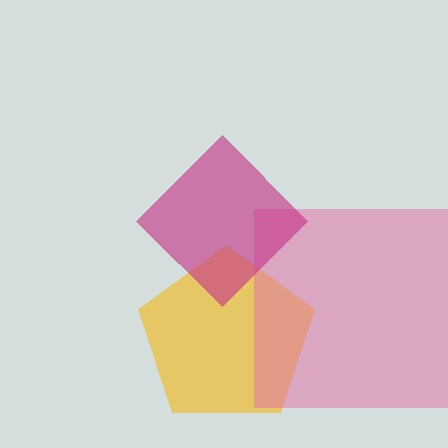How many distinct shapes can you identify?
There are 3 distinct shapes: a yellow pentagon, a pink square, a magenta diamond.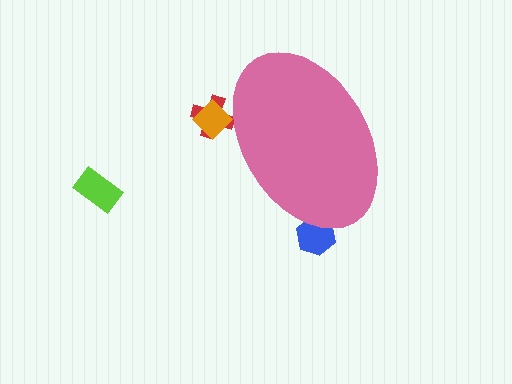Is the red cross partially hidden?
Yes, the red cross is partially hidden behind the pink ellipse.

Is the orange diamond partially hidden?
Yes, the orange diamond is partially hidden behind the pink ellipse.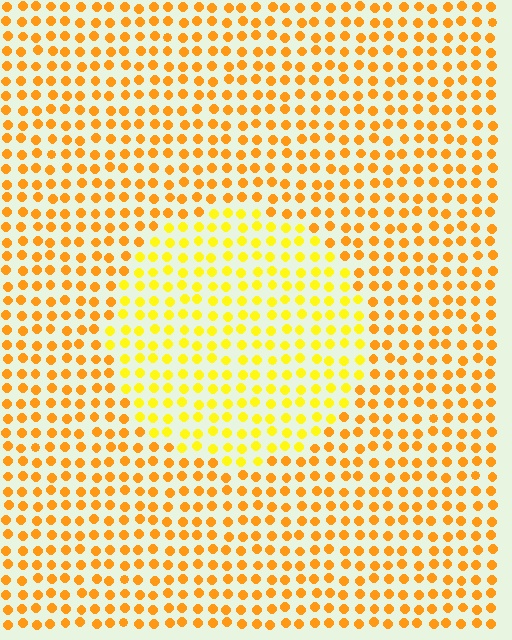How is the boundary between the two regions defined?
The boundary is defined purely by a slight shift in hue (about 24 degrees). Spacing, size, and orientation are identical on both sides.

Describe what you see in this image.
The image is filled with small orange elements in a uniform arrangement. A circle-shaped region is visible where the elements are tinted to a slightly different hue, forming a subtle color boundary.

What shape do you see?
I see a circle.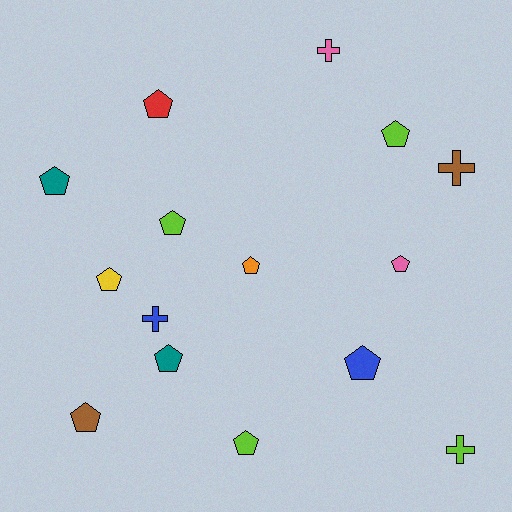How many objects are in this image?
There are 15 objects.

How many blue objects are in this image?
There are 2 blue objects.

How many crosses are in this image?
There are 4 crosses.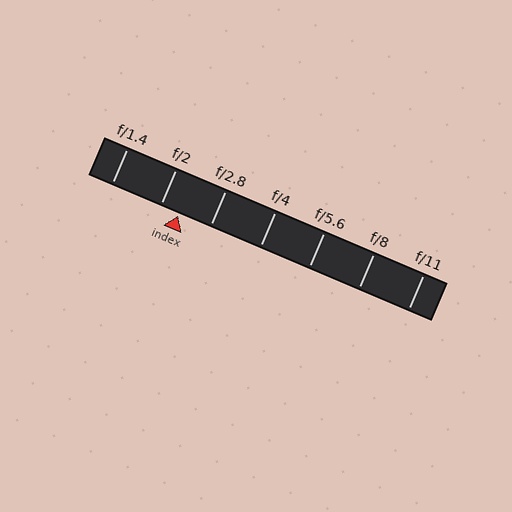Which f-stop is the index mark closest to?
The index mark is closest to f/2.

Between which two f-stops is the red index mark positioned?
The index mark is between f/2 and f/2.8.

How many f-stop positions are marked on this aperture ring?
There are 7 f-stop positions marked.